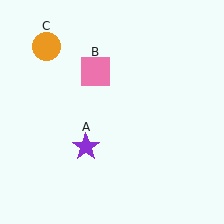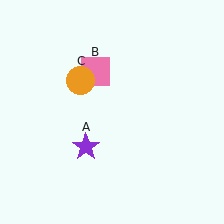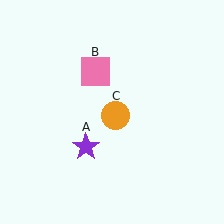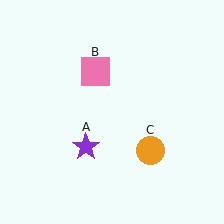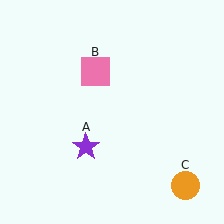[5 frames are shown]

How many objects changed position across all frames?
1 object changed position: orange circle (object C).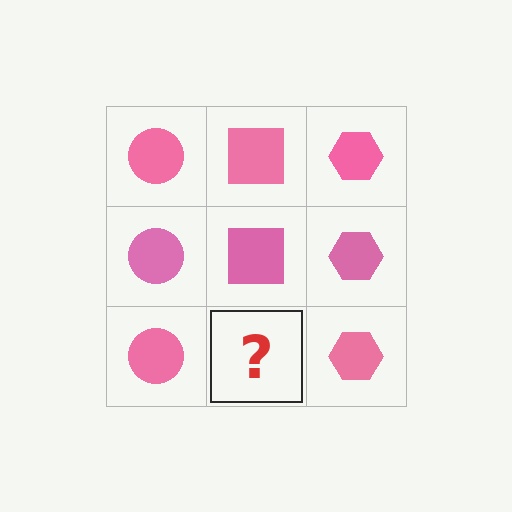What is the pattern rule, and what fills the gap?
The rule is that each column has a consistent shape. The gap should be filled with a pink square.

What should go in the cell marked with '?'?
The missing cell should contain a pink square.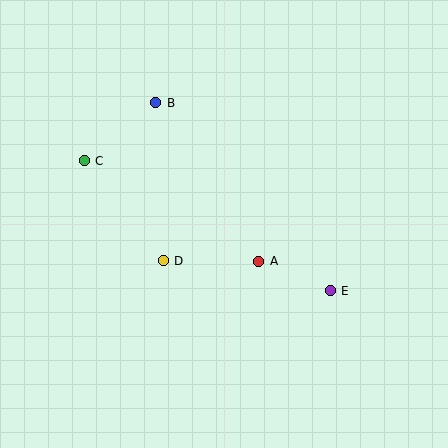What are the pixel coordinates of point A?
Point A is at (259, 261).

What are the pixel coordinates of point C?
Point C is at (84, 161).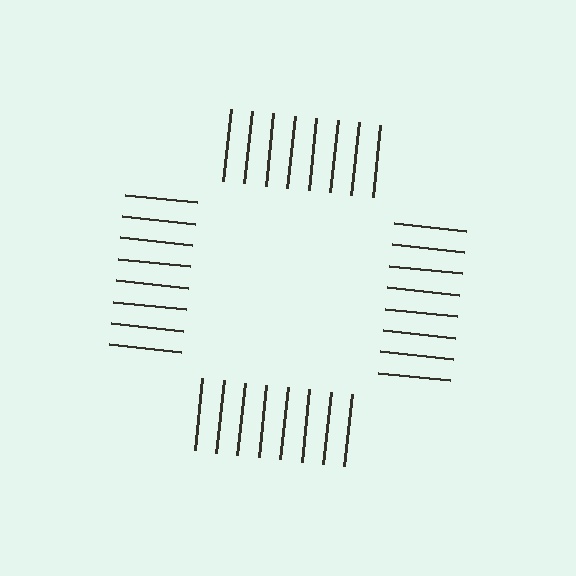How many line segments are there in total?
32 — 8 along each of the 4 edges.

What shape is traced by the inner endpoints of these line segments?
An illusory square — the line segments terminate on its edges but no continuous stroke is drawn.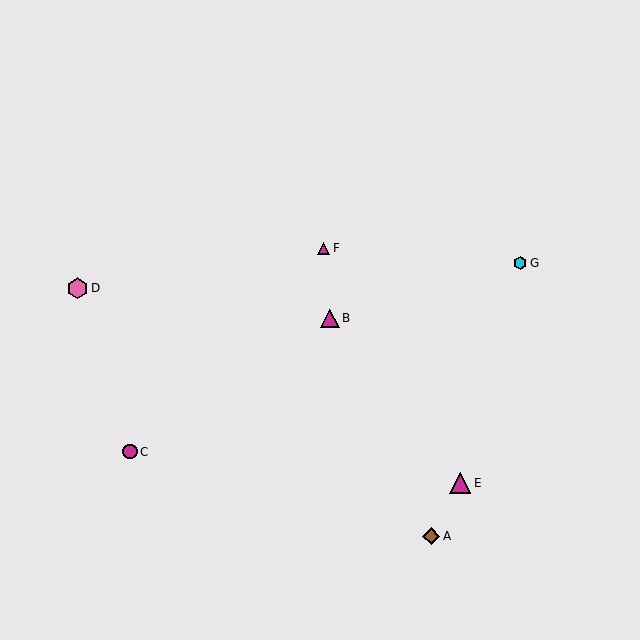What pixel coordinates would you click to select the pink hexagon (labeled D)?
Click at (78, 288) to select the pink hexagon D.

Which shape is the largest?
The magenta triangle (labeled E) is the largest.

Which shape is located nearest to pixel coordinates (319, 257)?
The magenta triangle (labeled F) at (323, 248) is nearest to that location.